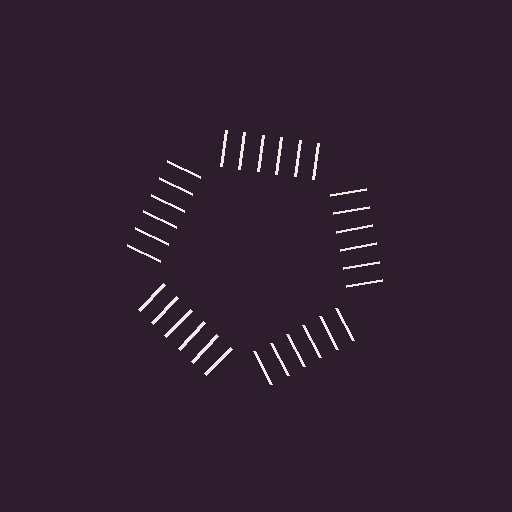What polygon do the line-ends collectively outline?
An illusory pentagon — the line segments terminate on its edges but no continuous stroke is drawn.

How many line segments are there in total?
30 — 6 along each of the 5 edges.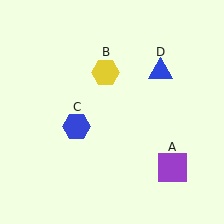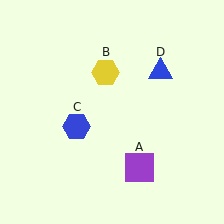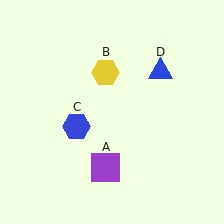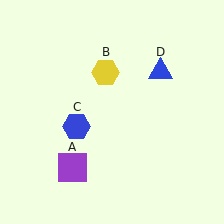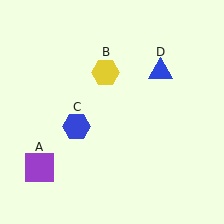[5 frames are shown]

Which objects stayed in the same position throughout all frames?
Yellow hexagon (object B) and blue hexagon (object C) and blue triangle (object D) remained stationary.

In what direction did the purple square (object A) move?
The purple square (object A) moved left.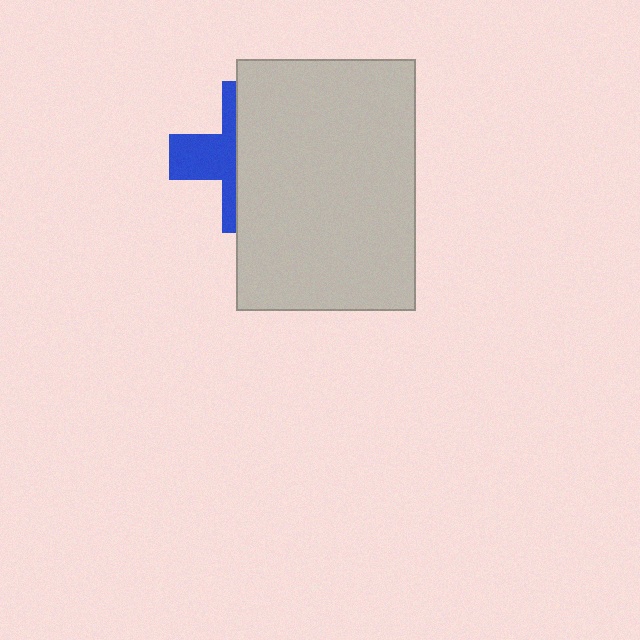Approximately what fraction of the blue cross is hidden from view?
Roughly 63% of the blue cross is hidden behind the light gray rectangle.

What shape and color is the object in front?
The object in front is a light gray rectangle.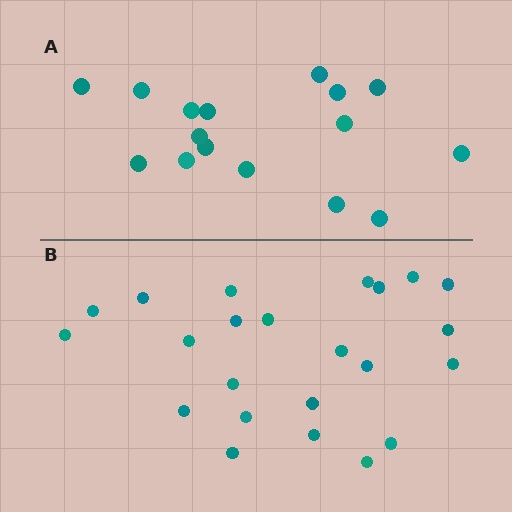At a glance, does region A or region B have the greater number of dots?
Region B (the bottom region) has more dots.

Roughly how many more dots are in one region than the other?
Region B has roughly 8 or so more dots than region A.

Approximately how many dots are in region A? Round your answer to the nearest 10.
About 20 dots. (The exact count is 16, which rounds to 20.)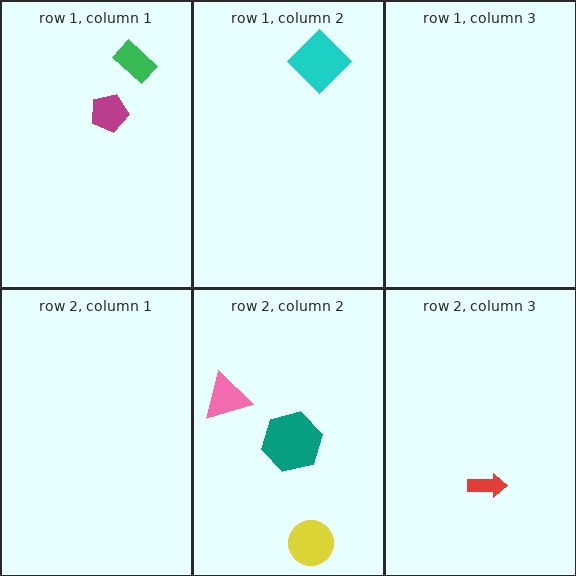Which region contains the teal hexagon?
The row 2, column 2 region.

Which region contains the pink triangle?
The row 2, column 2 region.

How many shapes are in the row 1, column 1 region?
2.